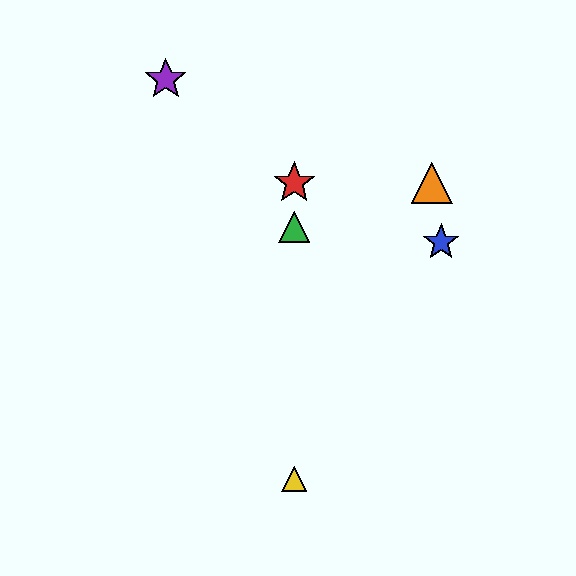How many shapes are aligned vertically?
3 shapes (the red star, the green triangle, the yellow triangle) are aligned vertically.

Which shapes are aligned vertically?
The red star, the green triangle, the yellow triangle are aligned vertically.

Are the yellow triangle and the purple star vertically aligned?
No, the yellow triangle is at x≈294 and the purple star is at x≈166.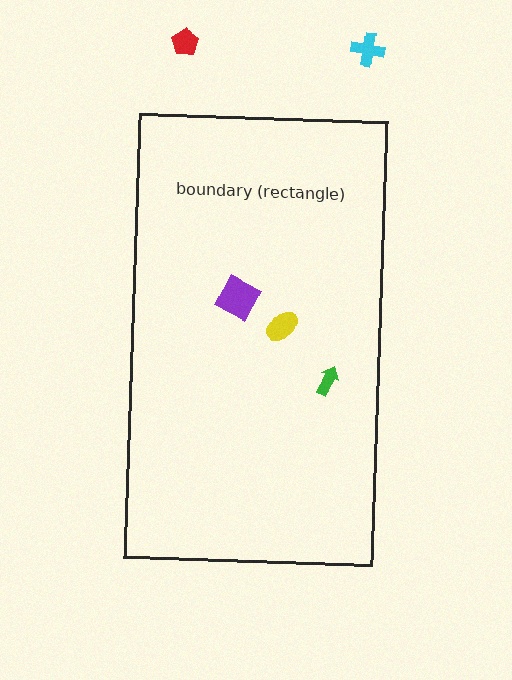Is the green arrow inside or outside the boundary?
Inside.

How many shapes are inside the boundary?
3 inside, 2 outside.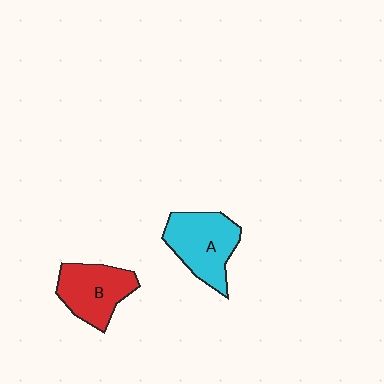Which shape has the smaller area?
Shape B (red).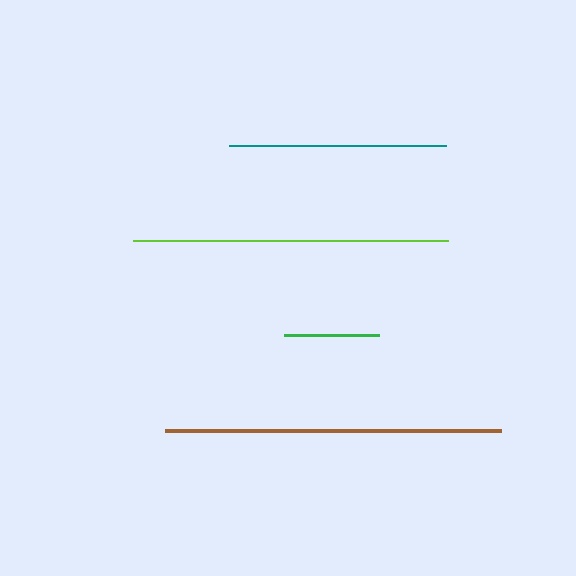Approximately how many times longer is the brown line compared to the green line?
The brown line is approximately 3.5 times the length of the green line.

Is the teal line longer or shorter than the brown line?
The brown line is longer than the teal line.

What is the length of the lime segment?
The lime segment is approximately 316 pixels long.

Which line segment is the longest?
The brown line is the longest at approximately 337 pixels.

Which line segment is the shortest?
The green line is the shortest at approximately 95 pixels.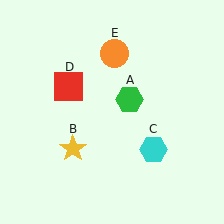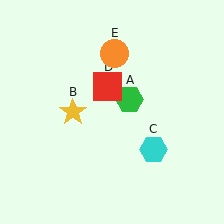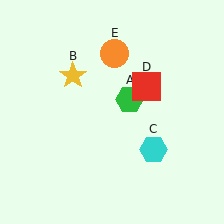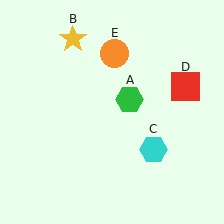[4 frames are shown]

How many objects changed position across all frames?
2 objects changed position: yellow star (object B), red square (object D).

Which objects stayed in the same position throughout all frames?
Green hexagon (object A) and cyan hexagon (object C) and orange circle (object E) remained stationary.